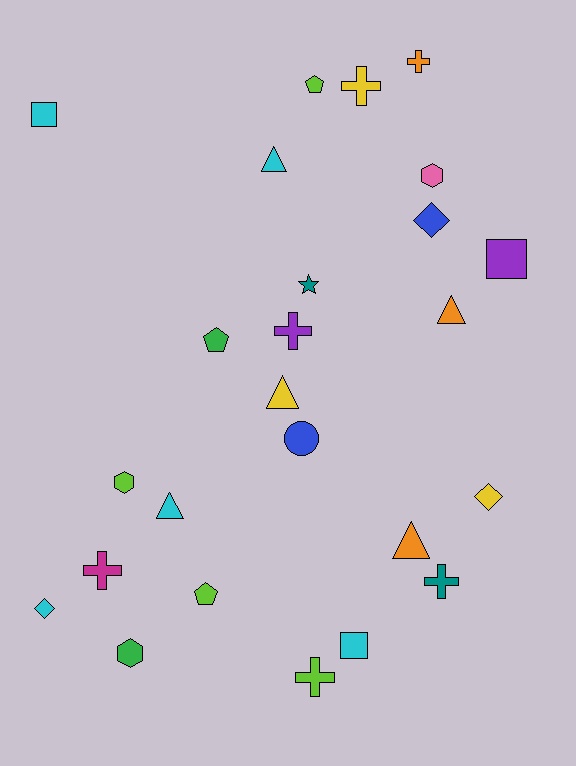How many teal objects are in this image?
There are 2 teal objects.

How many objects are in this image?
There are 25 objects.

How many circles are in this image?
There is 1 circle.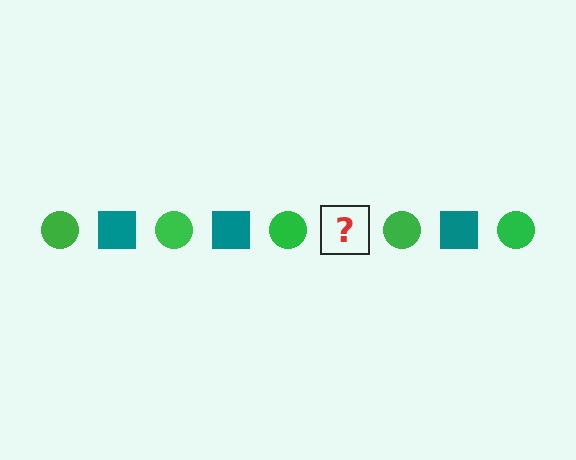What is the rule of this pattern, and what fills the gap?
The rule is that the pattern alternates between green circle and teal square. The gap should be filled with a teal square.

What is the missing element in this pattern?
The missing element is a teal square.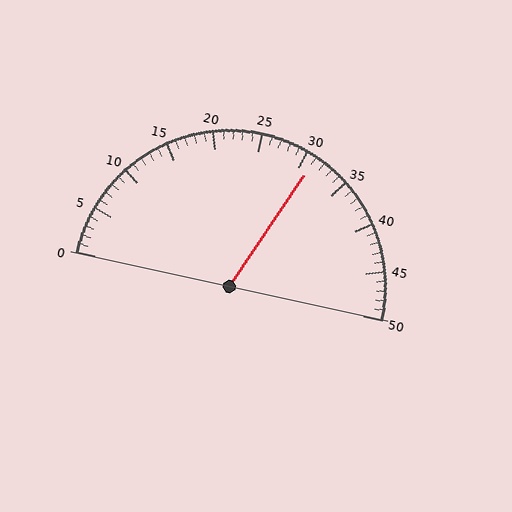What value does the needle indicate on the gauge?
The needle indicates approximately 31.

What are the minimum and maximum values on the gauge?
The gauge ranges from 0 to 50.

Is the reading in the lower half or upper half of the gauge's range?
The reading is in the upper half of the range (0 to 50).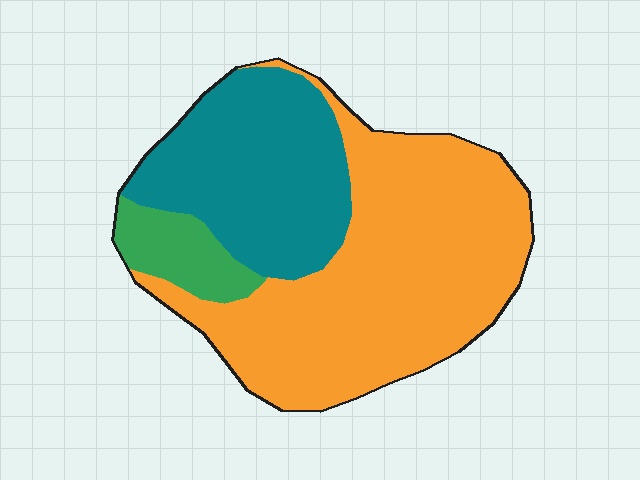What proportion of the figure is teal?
Teal covers about 30% of the figure.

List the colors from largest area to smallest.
From largest to smallest: orange, teal, green.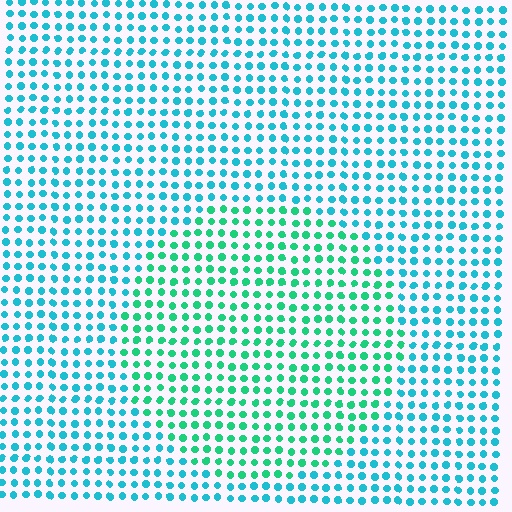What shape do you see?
I see a circle.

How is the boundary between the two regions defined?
The boundary is defined purely by a slight shift in hue (about 34 degrees). Spacing, size, and orientation are identical on both sides.